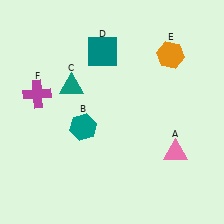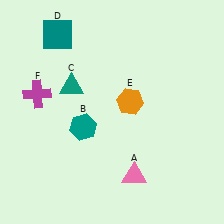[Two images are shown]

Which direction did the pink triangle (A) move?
The pink triangle (A) moved left.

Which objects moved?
The objects that moved are: the pink triangle (A), the teal square (D), the orange hexagon (E).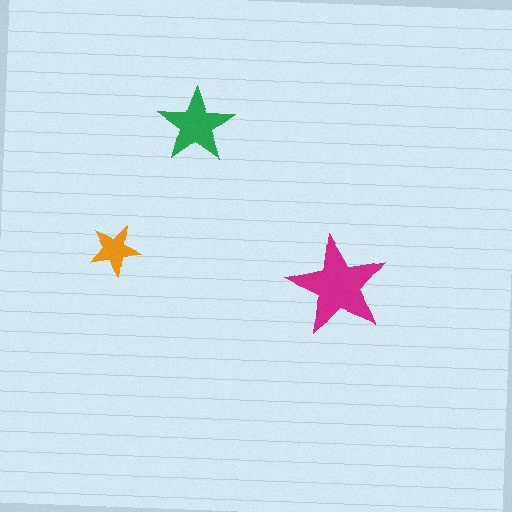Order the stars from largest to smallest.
the magenta one, the green one, the orange one.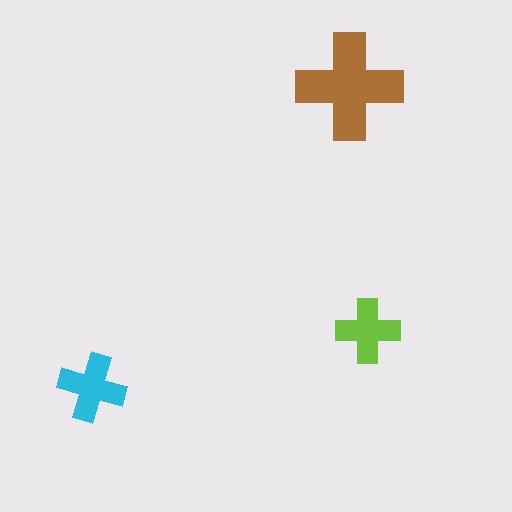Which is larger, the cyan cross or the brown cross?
The brown one.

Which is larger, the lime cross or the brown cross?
The brown one.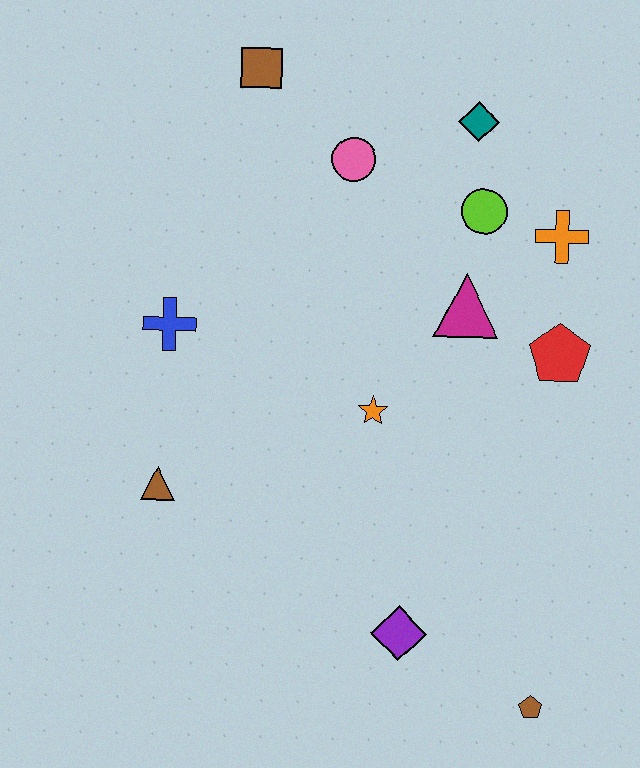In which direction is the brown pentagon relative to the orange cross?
The brown pentagon is below the orange cross.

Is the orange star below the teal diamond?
Yes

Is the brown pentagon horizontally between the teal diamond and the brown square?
No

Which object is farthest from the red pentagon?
The brown triangle is farthest from the red pentagon.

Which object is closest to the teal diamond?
The lime circle is closest to the teal diamond.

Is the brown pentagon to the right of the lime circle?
Yes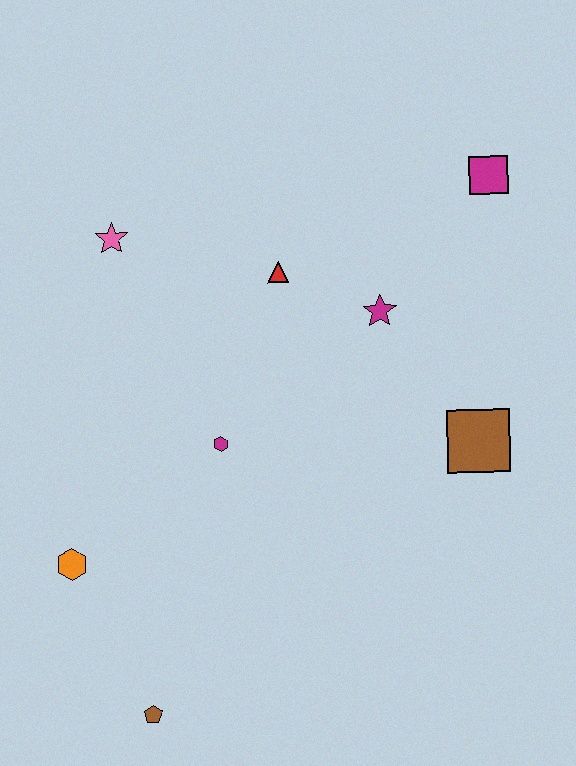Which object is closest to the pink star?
The red triangle is closest to the pink star.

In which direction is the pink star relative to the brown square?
The pink star is to the left of the brown square.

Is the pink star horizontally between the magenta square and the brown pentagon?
No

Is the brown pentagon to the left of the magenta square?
Yes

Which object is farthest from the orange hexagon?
The magenta square is farthest from the orange hexagon.